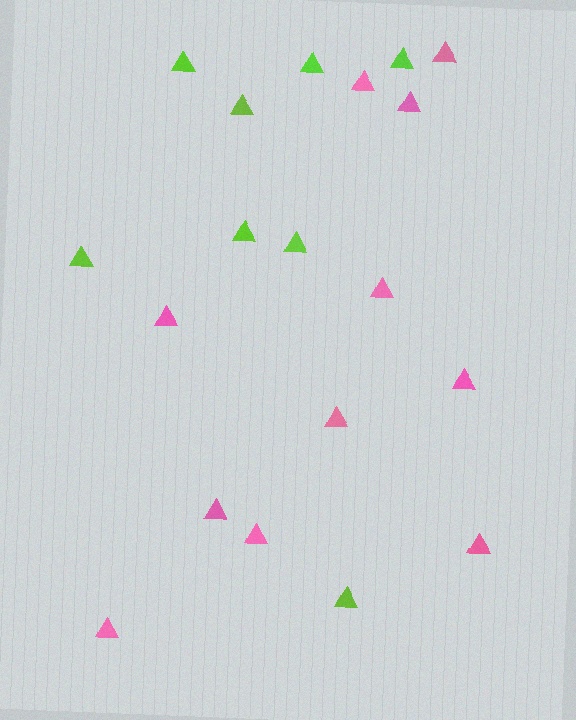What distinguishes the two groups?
There are 2 groups: one group of pink triangles (11) and one group of lime triangles (8).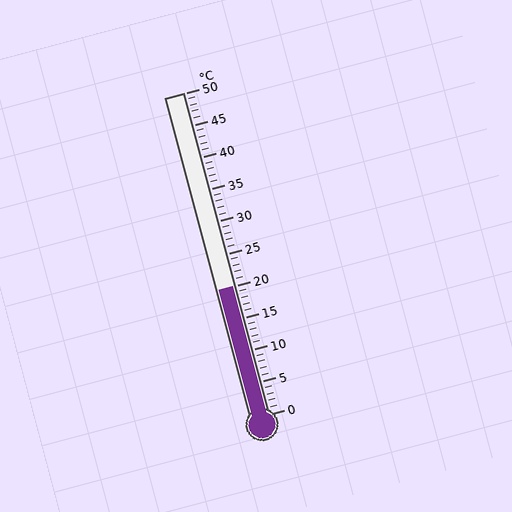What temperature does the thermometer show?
The thermometer shows approximately 20°C.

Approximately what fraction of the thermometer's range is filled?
The thermometer is filled to approximately 40% of its range.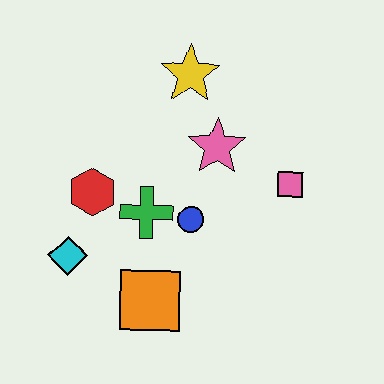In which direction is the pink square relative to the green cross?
The pink square is to the right of the green cross.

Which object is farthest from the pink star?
The cyan diamond is farthest from the pink star.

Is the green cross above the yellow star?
No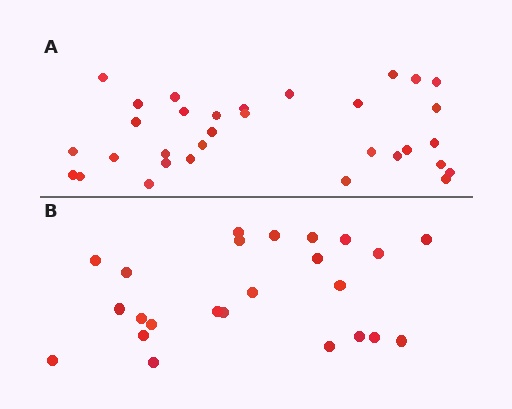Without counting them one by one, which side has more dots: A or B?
Region A (the top region) has more dots.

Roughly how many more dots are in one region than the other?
Region A has roughly 8 or so more dots than region B.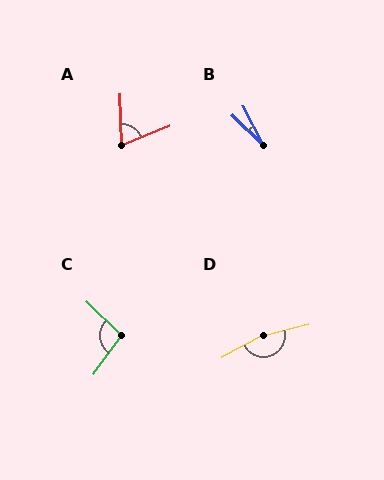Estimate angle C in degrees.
Approximately 98 degrees.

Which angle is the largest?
D, at approximately 166 degrees.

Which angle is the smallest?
B, at approximately 18 degrees.